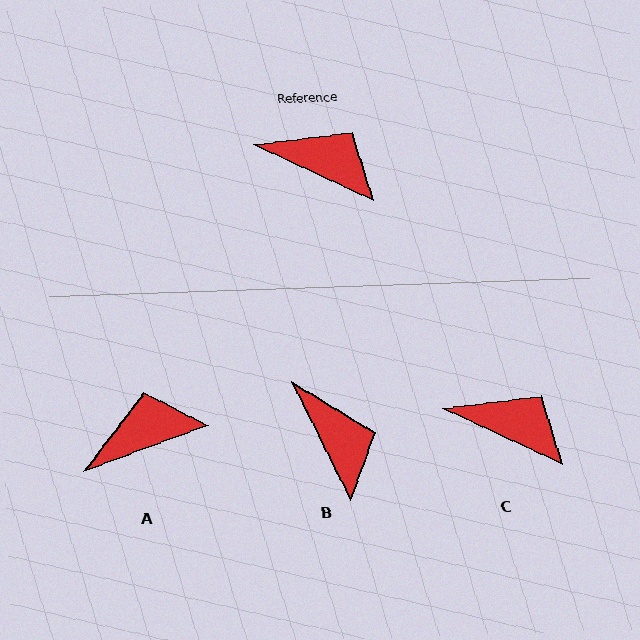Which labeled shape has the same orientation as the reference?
C.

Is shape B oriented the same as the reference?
No, it is off by about 38 degrees.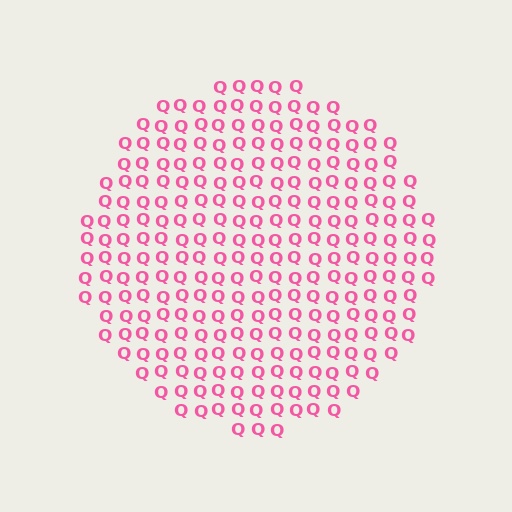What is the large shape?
The large shape is a circle.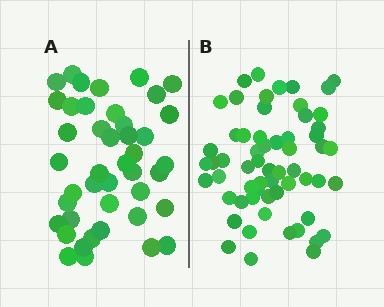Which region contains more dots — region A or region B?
Region B (the right region) has more dots.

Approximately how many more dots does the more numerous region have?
Region B has approximately 15 more dots than region A.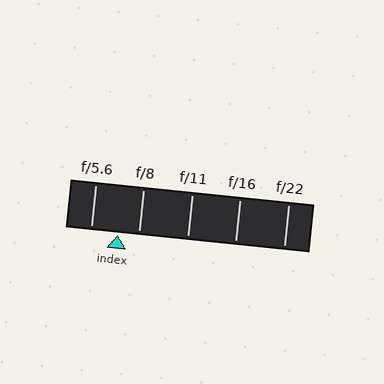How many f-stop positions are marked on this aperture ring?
There are 5 f-stop positions marked.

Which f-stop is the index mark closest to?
The index mark is closest to f/8.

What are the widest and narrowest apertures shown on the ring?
The widest aperture shown is f/5.6 and the narrowest is f/22.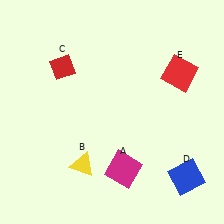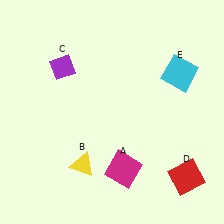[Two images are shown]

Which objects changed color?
C changed from red to purple. D changed from blue to red. E changed from red to cyan.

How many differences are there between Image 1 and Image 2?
There are 3 differences between the two images.